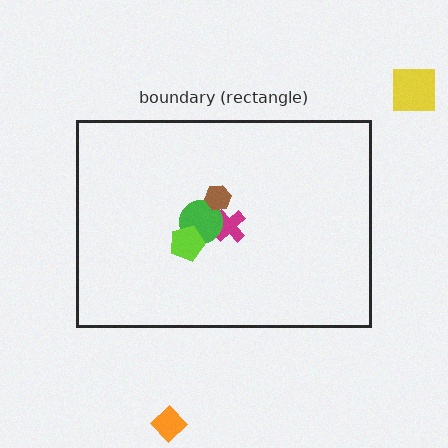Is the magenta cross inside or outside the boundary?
Inside.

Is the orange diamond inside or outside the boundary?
Outside.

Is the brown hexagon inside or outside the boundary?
Inside.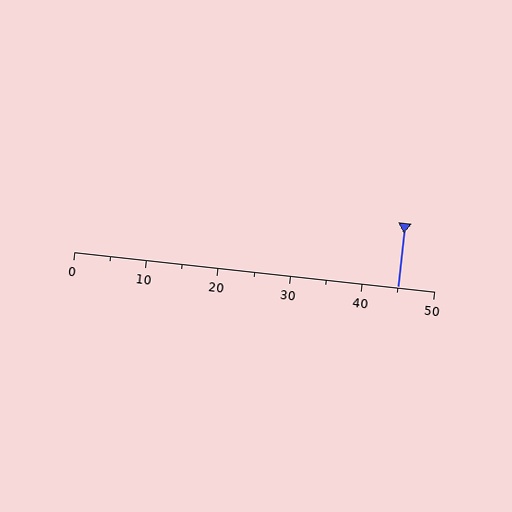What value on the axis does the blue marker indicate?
The marker indicates approximately 45.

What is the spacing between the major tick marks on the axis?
The major ticks are spaced 10 apart.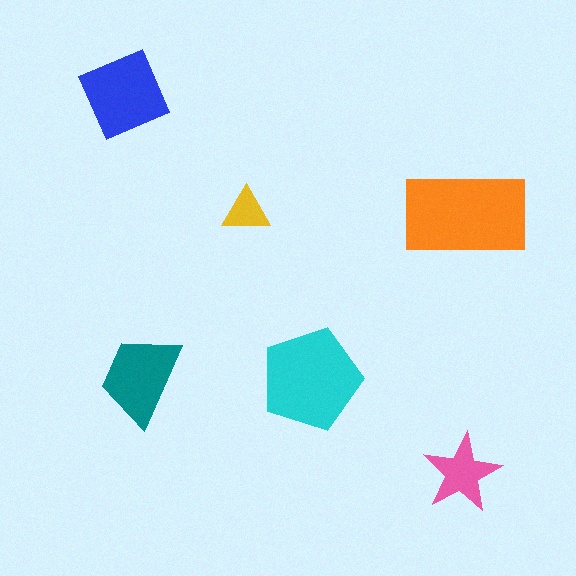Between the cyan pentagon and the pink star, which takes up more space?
The cyan pentagon.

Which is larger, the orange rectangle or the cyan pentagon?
The orange rectangle.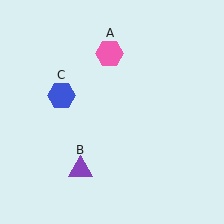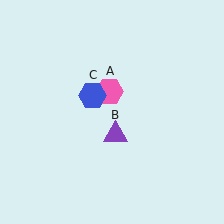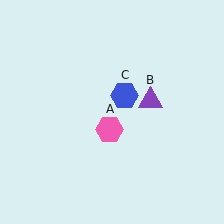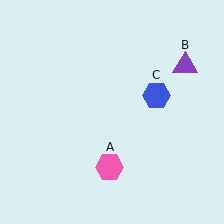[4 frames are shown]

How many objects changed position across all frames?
3 objects changed position: pink hexagon (object A), purple triangle (object B), blue hexagon (object C).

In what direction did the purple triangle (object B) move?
The purple triangle (object B) moved up and to the right.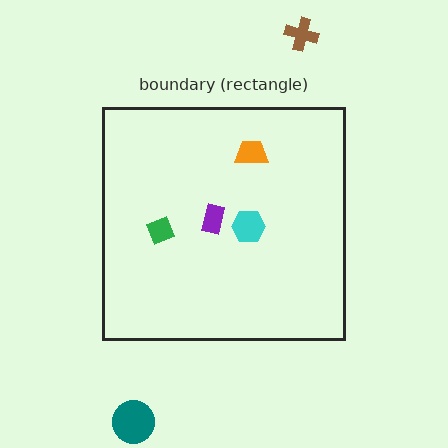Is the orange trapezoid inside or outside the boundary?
Inside.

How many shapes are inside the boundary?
4 inside, 2 outside.